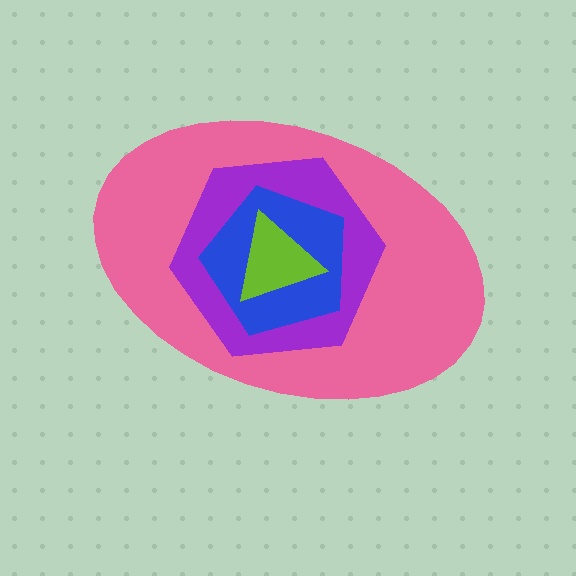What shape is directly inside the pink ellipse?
The purple hexagon.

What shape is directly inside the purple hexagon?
The blue pentagon.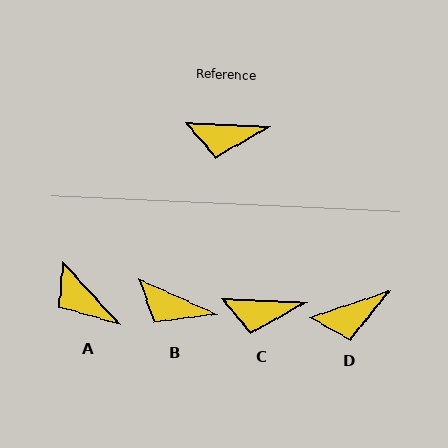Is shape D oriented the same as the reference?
No, it is off by about 21 degrees.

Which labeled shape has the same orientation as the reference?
C.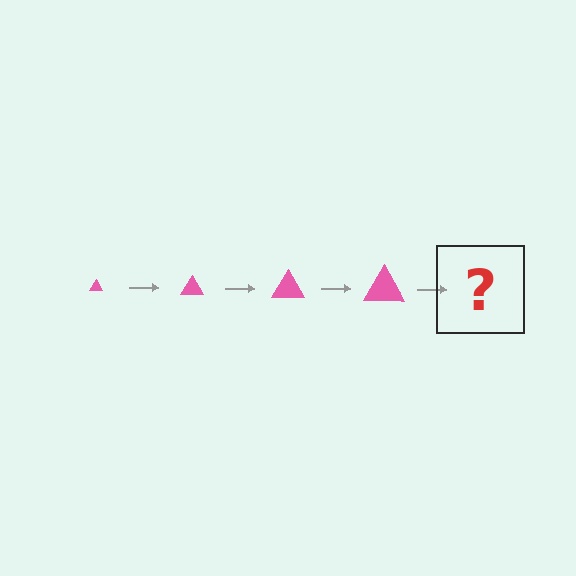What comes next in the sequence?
The next element should be a pink triangle, larger than the previous one.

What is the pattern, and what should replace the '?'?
The pattern is that the triangle gets progressively larger each step. The '?' should be a pink triangle, larger than the previous one.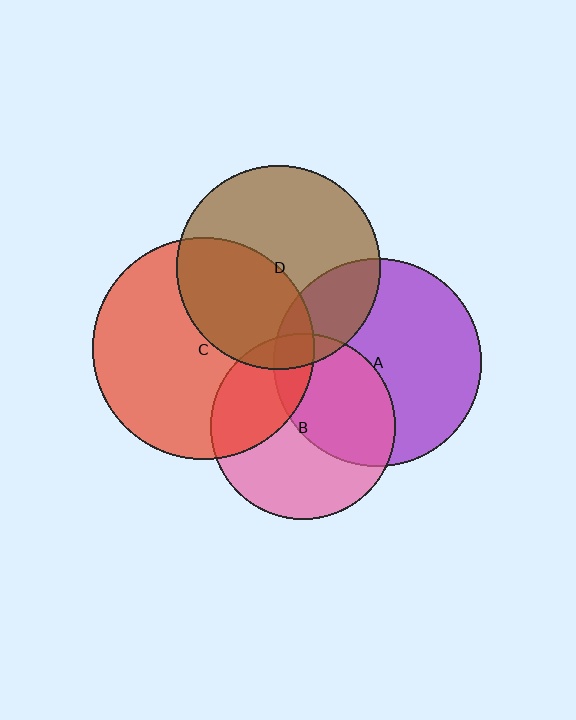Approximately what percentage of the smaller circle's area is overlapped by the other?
Approximately 10%.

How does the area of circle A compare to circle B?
Approximately 1.3 times.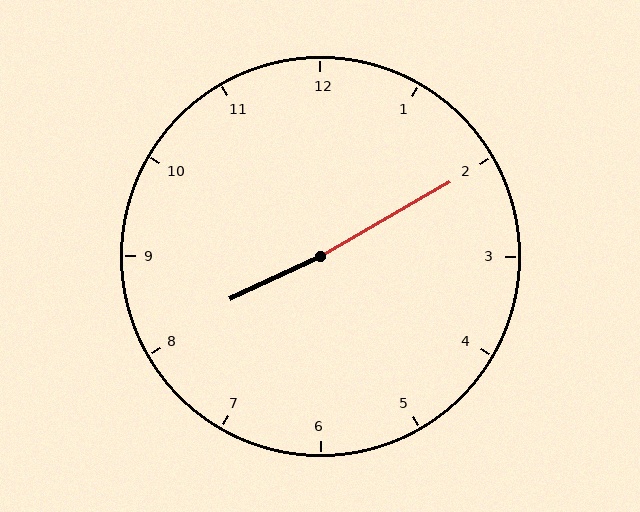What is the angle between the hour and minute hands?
Approximately 175 degrees.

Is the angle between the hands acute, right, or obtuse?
It is obtuse.